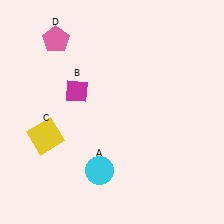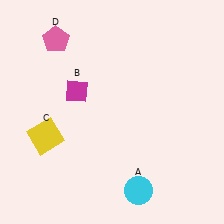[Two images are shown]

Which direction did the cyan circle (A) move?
The cyan circle (A) moved right.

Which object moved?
The cyan circle (A) moved right.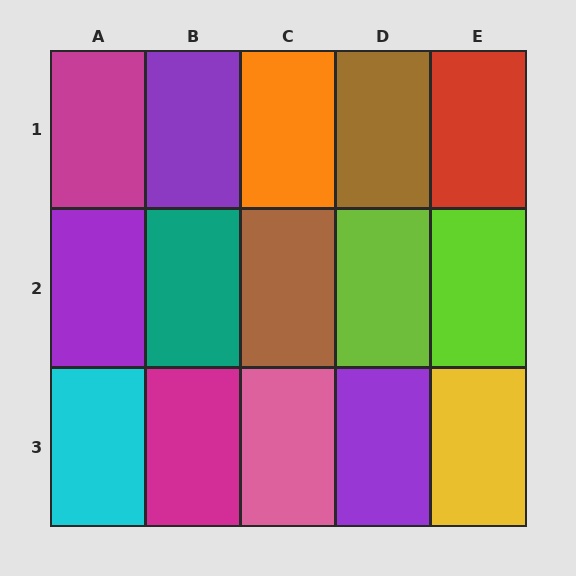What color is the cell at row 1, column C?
Orange.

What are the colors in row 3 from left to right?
Cyan, magenta, pink, purple, yellow.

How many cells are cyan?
1 cell is cyan.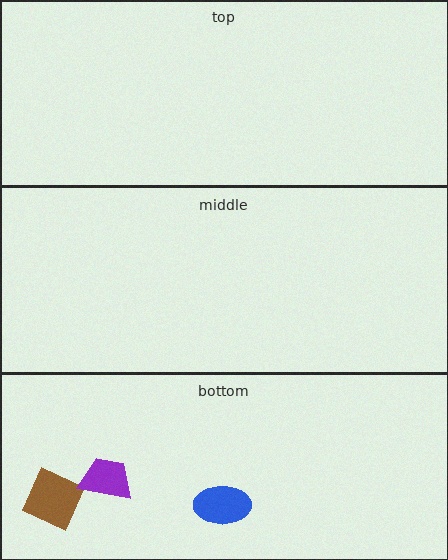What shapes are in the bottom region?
The brown square, the blue ellipse, the purple trapezoid.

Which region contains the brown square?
The bottom region.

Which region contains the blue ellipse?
The bottom region.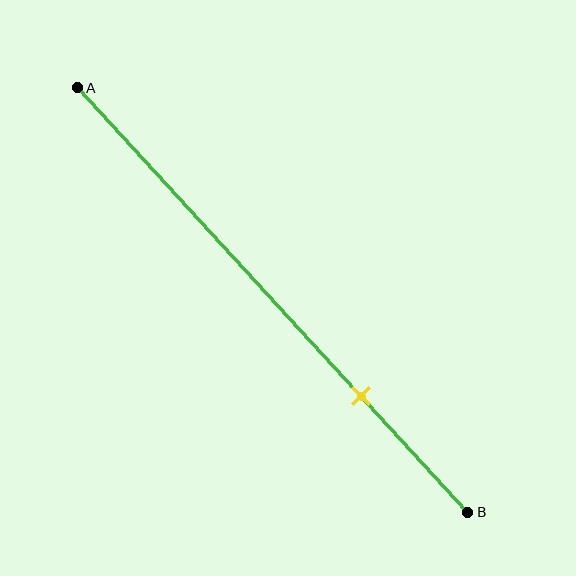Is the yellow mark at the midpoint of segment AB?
No, the mark is at about 75% from A, not at the 50% midpoint.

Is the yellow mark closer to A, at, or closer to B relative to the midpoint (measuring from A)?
The yellow mark is closer to point B than the midpoint of segment AB.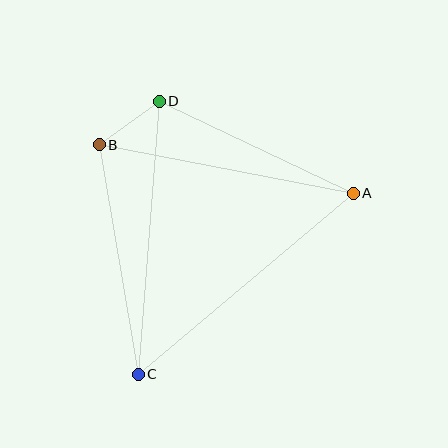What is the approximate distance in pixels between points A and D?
The distance between A and D is approximately 215 pixels.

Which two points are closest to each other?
Points B and D are closest to each other.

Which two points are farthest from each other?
Points A and C are farthest from each other.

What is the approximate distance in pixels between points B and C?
The distance between B and C is approximately 233 pixels.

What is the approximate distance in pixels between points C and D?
The distance between C and D is approximately 274 pixels.